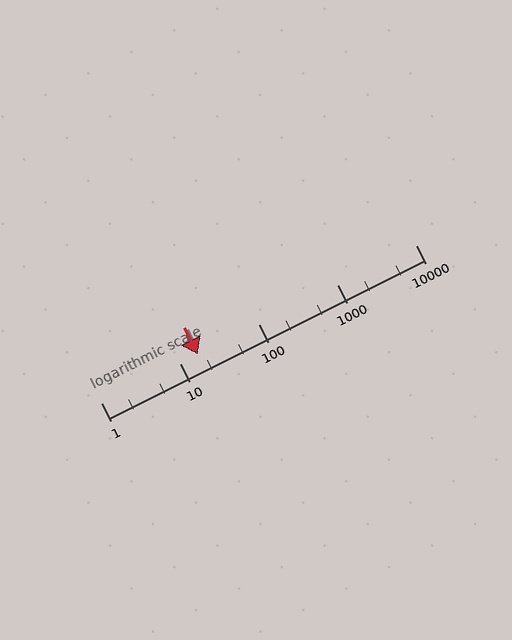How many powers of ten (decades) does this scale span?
The scale spans 4 decades, from 1 to 10000.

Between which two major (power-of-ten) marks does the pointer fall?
The pointer is between 10 and 100.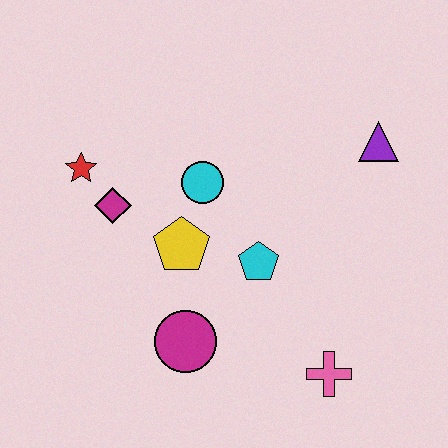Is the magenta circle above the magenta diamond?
No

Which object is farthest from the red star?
The pink cross is farthest from the red star.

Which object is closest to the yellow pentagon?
The cyan circle is closest to the yellow pentagon.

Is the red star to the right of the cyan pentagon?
No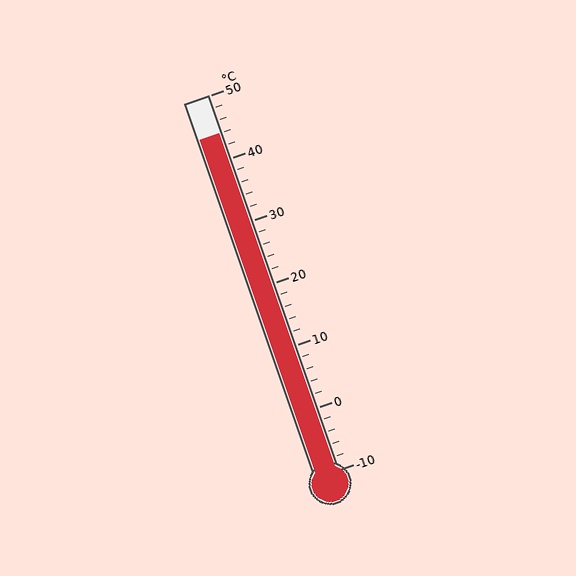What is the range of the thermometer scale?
The thermometer scale ranges from -10°C to 50°C.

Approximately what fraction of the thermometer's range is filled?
The thermometer is filled to approximately 90% of its range.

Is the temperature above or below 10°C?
The temperature is above 10°C.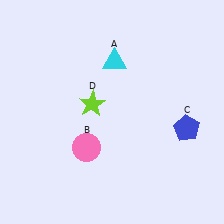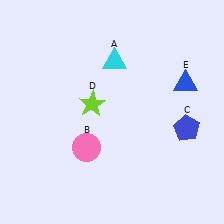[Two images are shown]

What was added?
A blue triangle (E) was added in Image 2.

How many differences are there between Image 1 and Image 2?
There is 1 difference between the two images.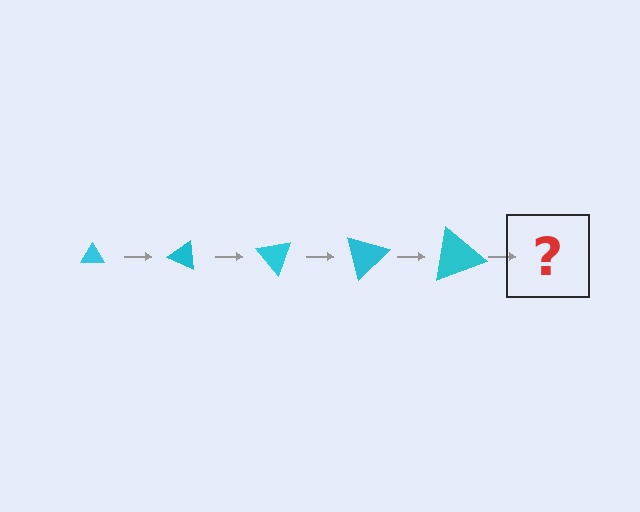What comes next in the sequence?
The next element should be a triangle, larger than the previous one and rotated 125 degrees from the start.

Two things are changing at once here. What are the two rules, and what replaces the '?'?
The two rules are that the triangle grows larger each step and it rotates 25 degrees each step. The '?' should be a triangle, larger than the previous one and rotated 125 degrees from the start.